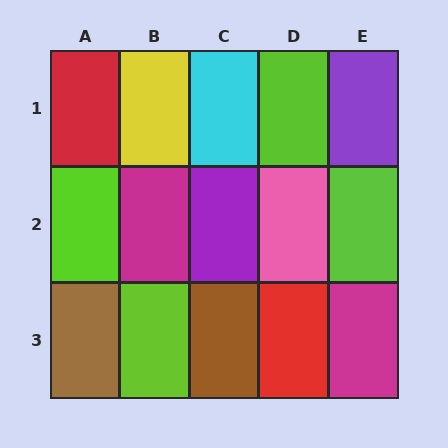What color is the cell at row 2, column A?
Lime.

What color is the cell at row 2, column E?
Lime.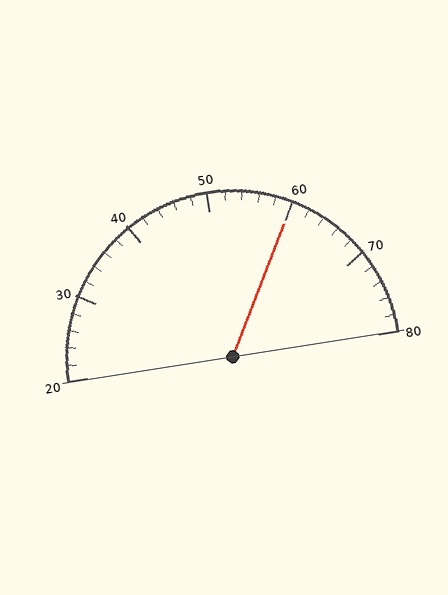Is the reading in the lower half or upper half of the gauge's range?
The reading is in the upper half of the range (20 to 80).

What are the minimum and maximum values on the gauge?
The gauge ranges from 20 to 80.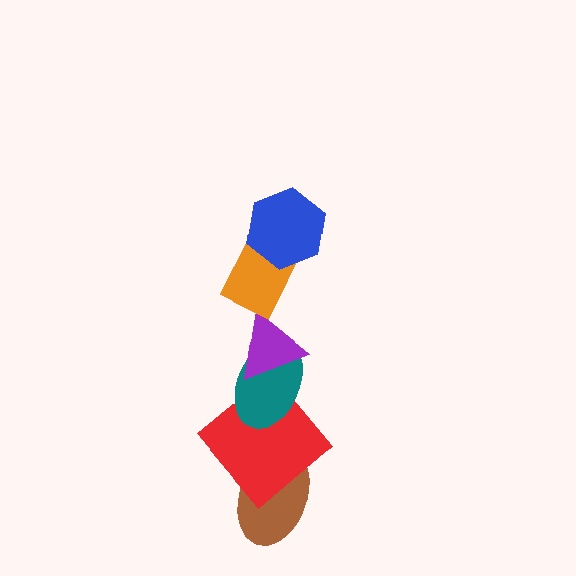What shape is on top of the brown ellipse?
The red diamond is on top of the brown ellipse.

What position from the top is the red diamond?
The red diamond is 5th from the top.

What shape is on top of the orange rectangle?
The blue hexagon is on top of the orange rectangle.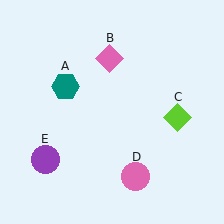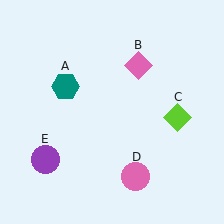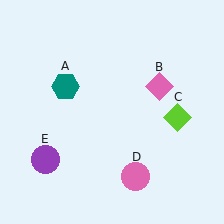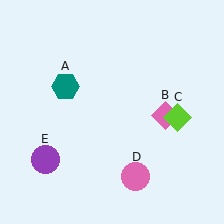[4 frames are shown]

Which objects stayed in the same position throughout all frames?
Teal hexagon (object A) and lime diamond (object C) and pink circle (object D) and purple circle (object E) remained stationary.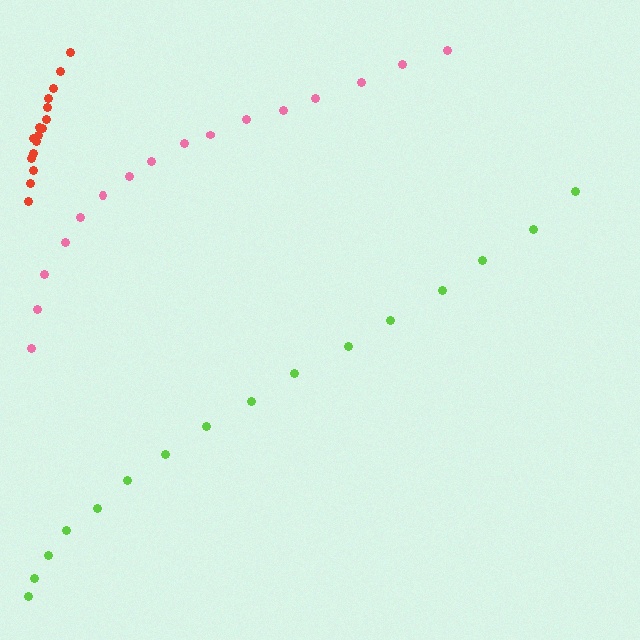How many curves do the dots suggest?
There are 3 distinct paths.